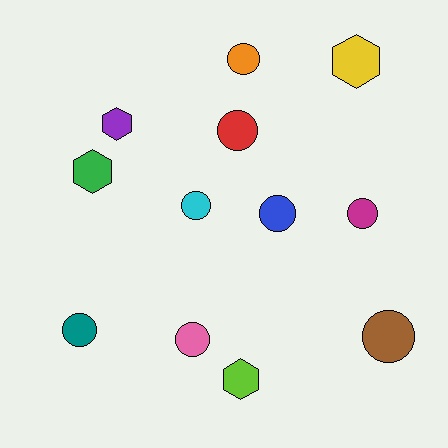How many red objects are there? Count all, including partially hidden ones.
There is 1 red object.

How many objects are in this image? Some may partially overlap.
There are 12 objects.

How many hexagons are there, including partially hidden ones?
There are 4 hexagons.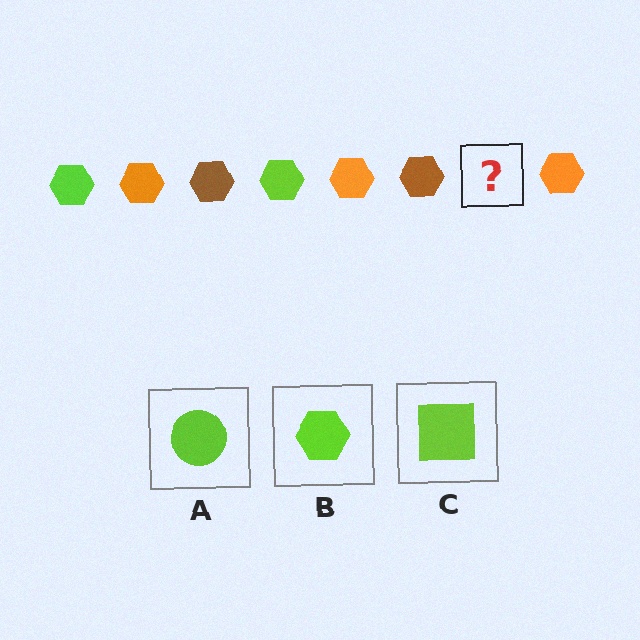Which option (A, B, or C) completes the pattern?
B.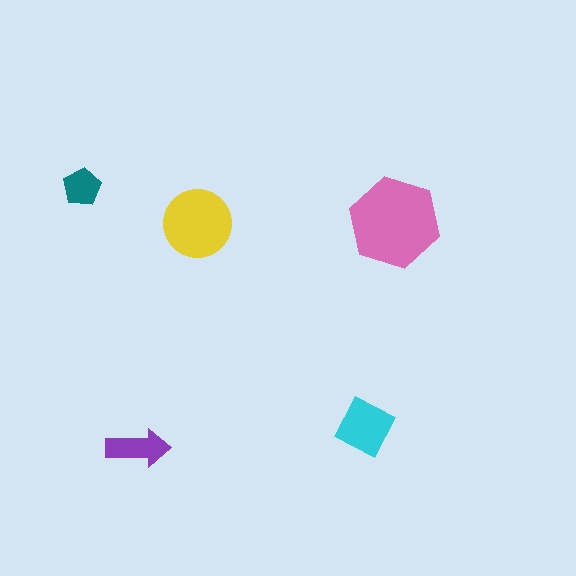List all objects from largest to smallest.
The pink hexagon, the yellow circle, the cyan square, the purple arrow, the teal pentagon.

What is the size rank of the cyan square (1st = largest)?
3rd.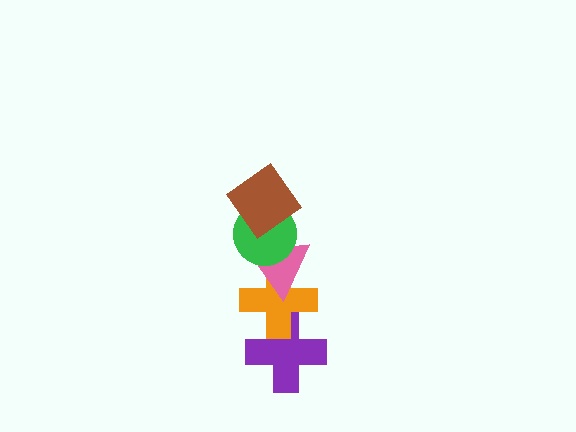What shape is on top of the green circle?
The brown diamond is on top of the green circle.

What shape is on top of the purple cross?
The orange cross is on top of the purple cross.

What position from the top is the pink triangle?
The pink triangle is 3rd from the top.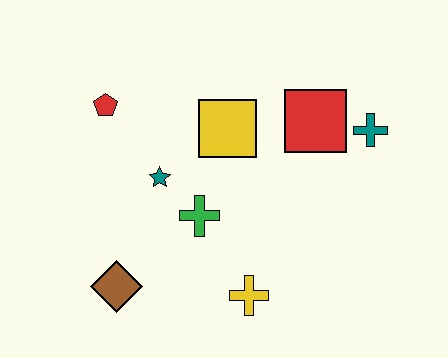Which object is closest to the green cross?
The teal star is closest to the green cross.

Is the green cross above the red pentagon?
No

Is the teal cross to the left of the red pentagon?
No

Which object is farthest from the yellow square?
The brown diamond is farthest from the yellow square.